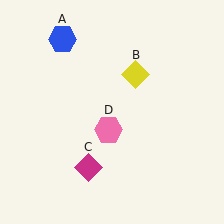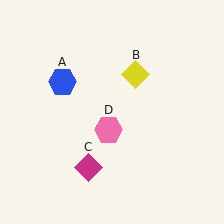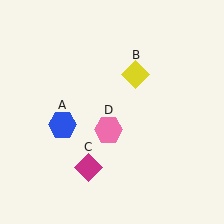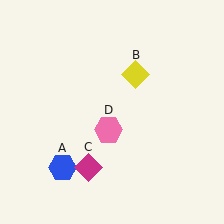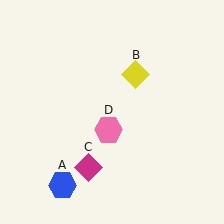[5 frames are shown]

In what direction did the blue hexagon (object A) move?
The blue hexagon (object A) moved down.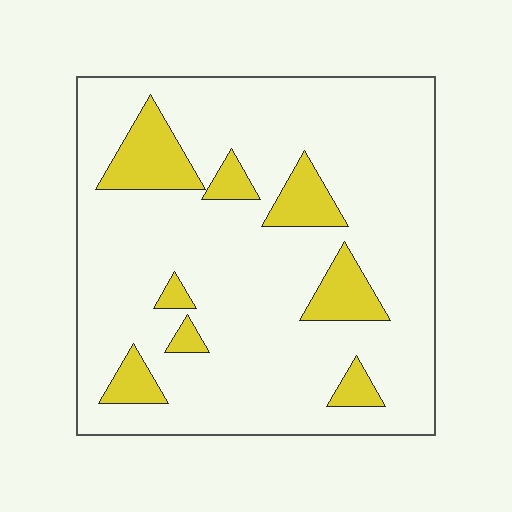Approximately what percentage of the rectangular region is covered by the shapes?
Approximately 15%.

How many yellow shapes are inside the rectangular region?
8.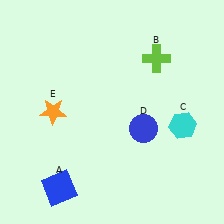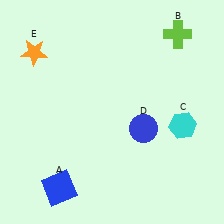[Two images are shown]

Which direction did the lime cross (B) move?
The lime cross (B) moved up.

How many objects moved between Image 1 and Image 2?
2 objects moved between the two images.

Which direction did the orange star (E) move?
The orange star (E) moved up.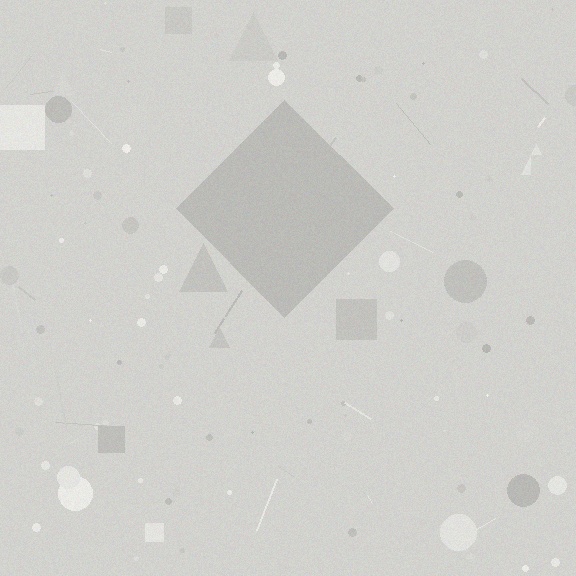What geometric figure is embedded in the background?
A diamond is embedded in the background.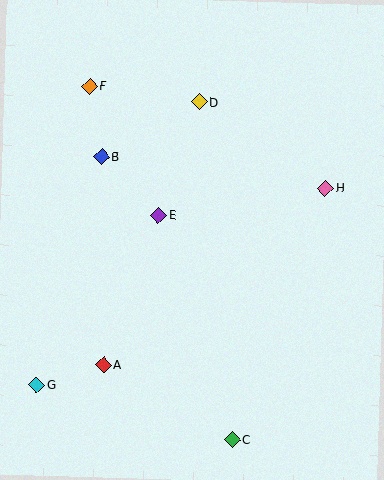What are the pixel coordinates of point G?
Point G is at (36, 385).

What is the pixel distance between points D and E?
The distance between D and E is 120 pixels.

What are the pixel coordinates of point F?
Point F is at (90, 86).